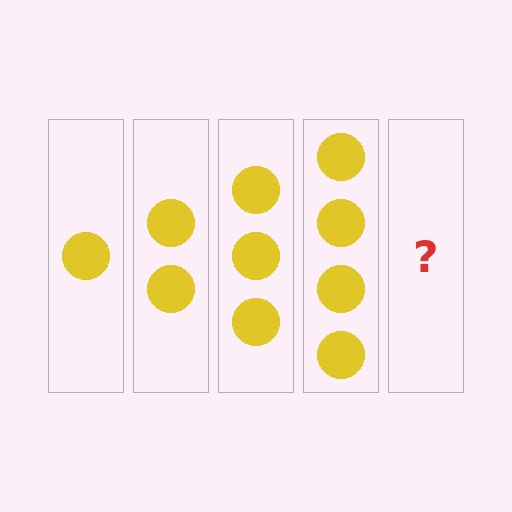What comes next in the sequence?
The next element should be 5 circles.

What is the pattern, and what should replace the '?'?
The pattern is that each step adds one more circle. The '?' should be 5 circles.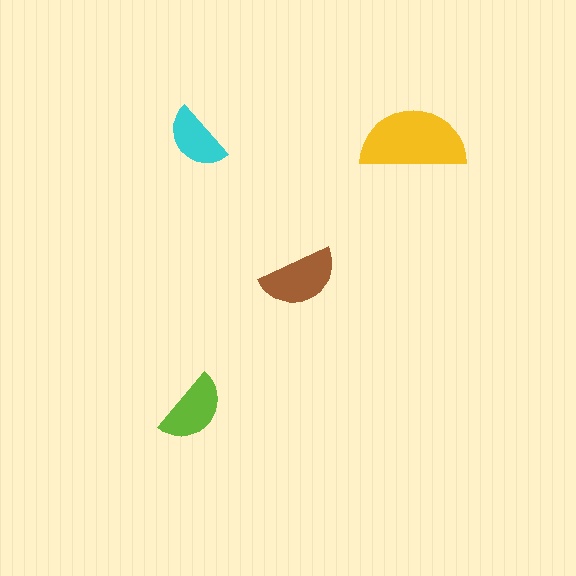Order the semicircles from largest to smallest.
the yellow one, the brown one, the lime one, the cyan one.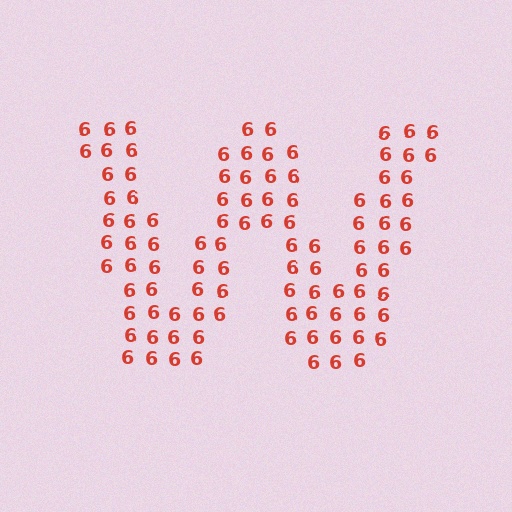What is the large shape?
The large shape is the letter W.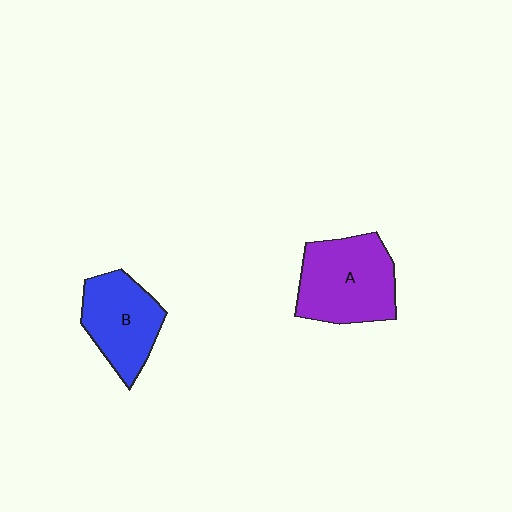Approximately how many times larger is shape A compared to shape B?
Approximately 1.2 times.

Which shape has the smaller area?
Shape B (blue).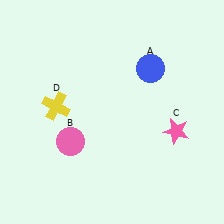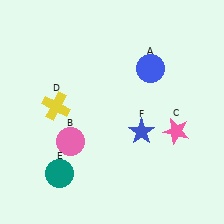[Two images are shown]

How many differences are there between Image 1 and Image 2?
There are 2 differences between the two images.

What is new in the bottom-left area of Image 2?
A teal circle (E) was added in the bottom-left area of Image 2.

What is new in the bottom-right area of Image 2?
A blue star (F) was added in the bottom-right area of Image 2.